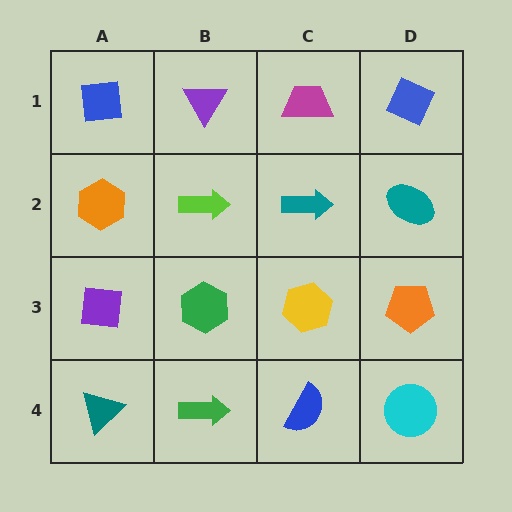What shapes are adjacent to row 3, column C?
A teal arrow (row 2, column C), a blue semicircle (row 4, column C), a green hexagon (row 3, column B), an orange pentagon (row 3, column D).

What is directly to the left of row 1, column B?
A blue square.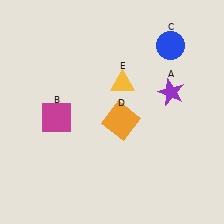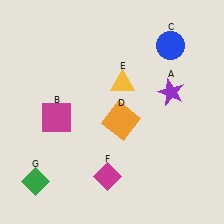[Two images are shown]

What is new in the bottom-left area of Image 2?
A green diamond (G) was added in the bottom-left area of Image 2.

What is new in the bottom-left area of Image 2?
A magenta diamond (F) was added in the bottom-left area of Image 2.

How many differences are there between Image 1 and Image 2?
There are 2 differences between the two images.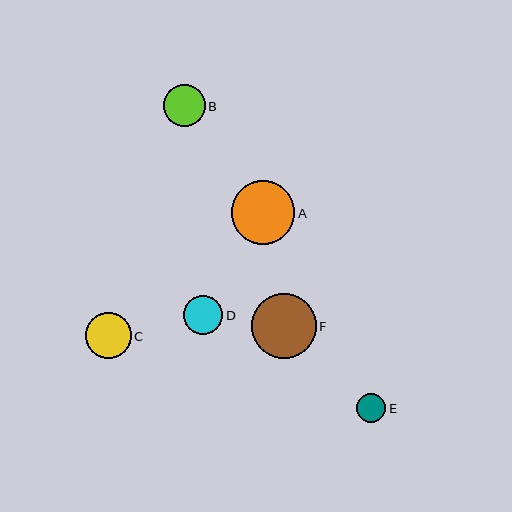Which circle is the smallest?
Circle E is the smallest with a size of approximately 29 pixels.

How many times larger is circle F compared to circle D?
Circle F is approximately 1.7 times the size of circle D.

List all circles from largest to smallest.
From largest to smallest: F, A, C, B, D, E.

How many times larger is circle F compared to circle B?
Circle F is approximately 1.6 times the size of circle B.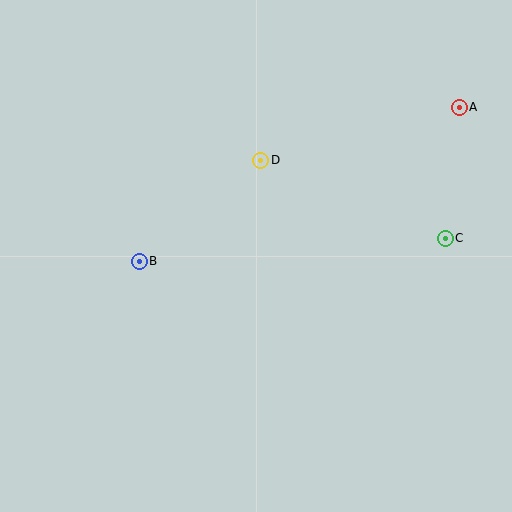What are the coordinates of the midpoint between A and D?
The midpoint between A and D is at (360, 134).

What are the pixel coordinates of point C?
Point C is at (445, 238).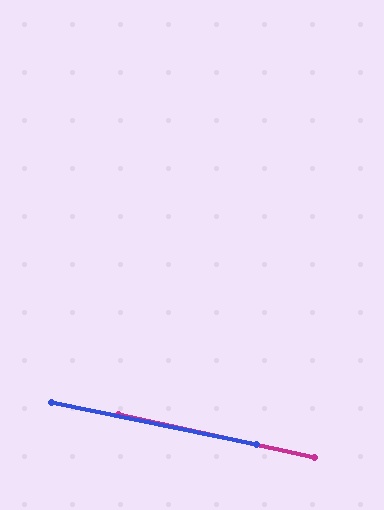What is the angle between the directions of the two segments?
Approximately 1 degree.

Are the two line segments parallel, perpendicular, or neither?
Parallel — their directions differ by only 1.0°.